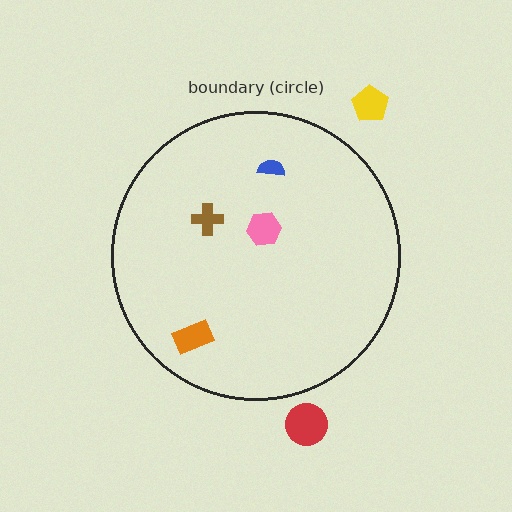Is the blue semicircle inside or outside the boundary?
Inside.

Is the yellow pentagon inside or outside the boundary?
Outside.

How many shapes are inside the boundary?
4 inside, 2 outside.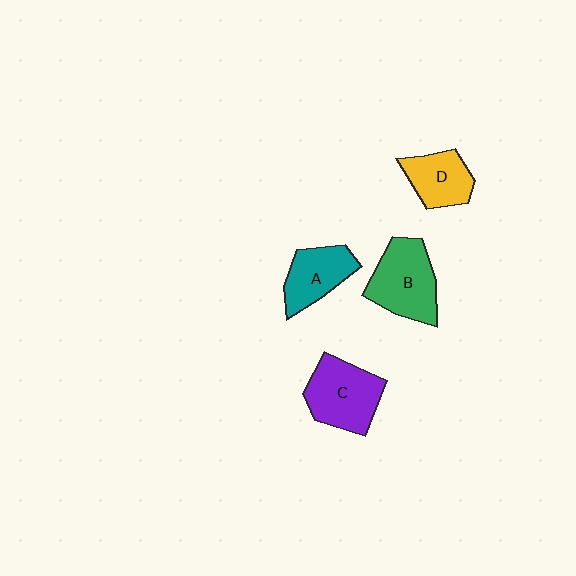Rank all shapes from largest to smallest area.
From largest to smallest: B (green), C (purple), A (teal), D (yellow).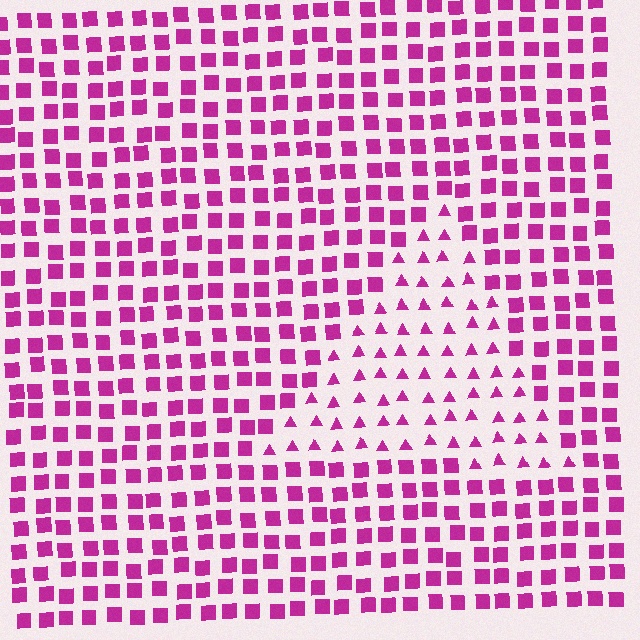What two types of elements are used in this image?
The image uses triangles inside the triangle region and squares outside it.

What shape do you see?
I see a triangle.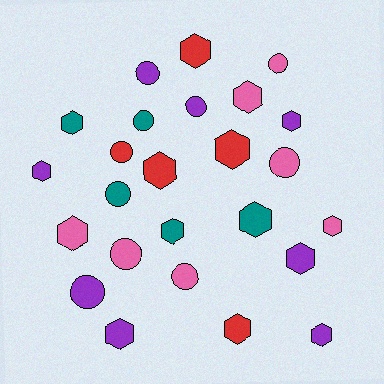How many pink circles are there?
There are 4 pink circles.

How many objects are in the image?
There are 25 objects.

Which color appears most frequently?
Purple, with 8 objects.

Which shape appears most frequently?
Hexagon, with 15 objects.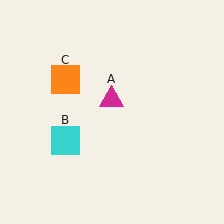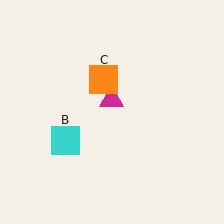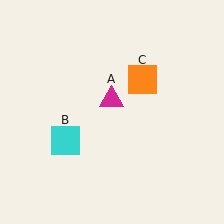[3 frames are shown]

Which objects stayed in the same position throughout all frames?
Magenta triangle (object A) and cyan square (object B) remained stationary.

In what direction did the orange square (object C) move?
The orange square (object C) moved right.